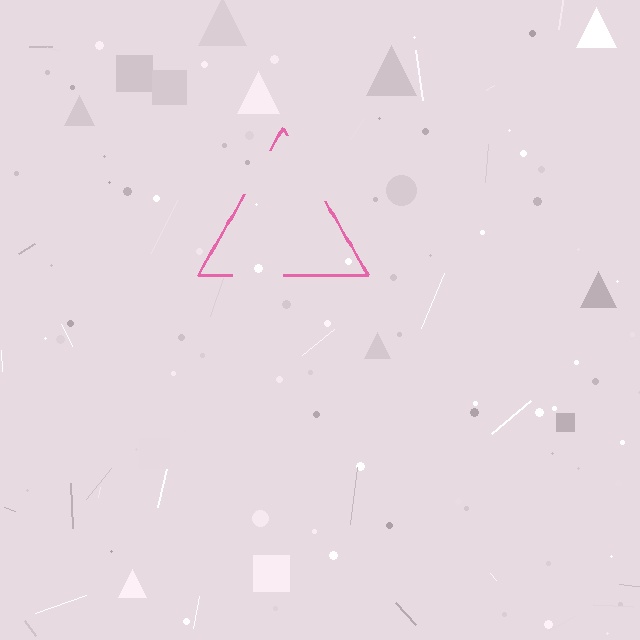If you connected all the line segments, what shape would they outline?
They would outline a triangle.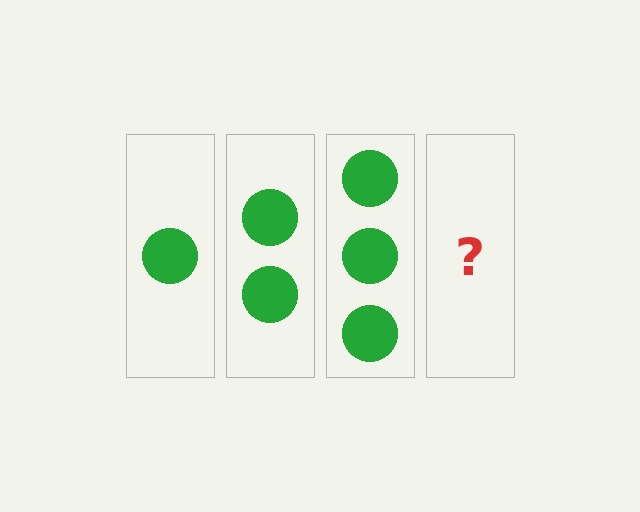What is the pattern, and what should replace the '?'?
The pattern is that each step adds one more circle. The '?' should be 4 circles.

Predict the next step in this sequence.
The next step is 4 circles.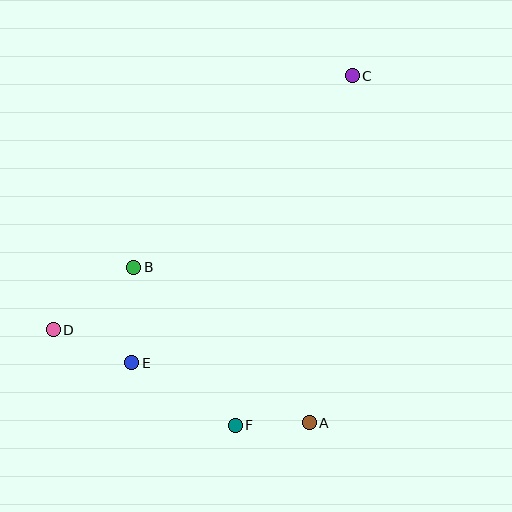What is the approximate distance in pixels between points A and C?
The distance between A and C is approximately 350 pixels.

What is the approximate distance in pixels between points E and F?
The distance between E and F is approximately 121 pixels.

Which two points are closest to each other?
Points A and F are closest to each other.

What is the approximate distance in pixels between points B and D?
The distance between B and D is approximately 102 pixels.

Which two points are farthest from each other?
Points C and D are farthest from each other.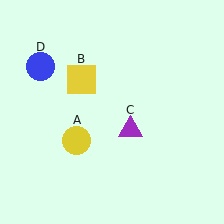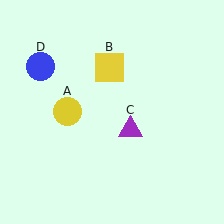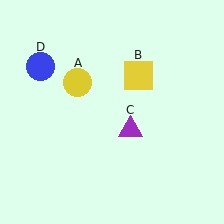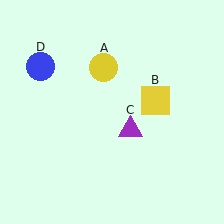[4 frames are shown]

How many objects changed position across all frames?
2 objects changed position: yellow circle (object A), yellow square (object B).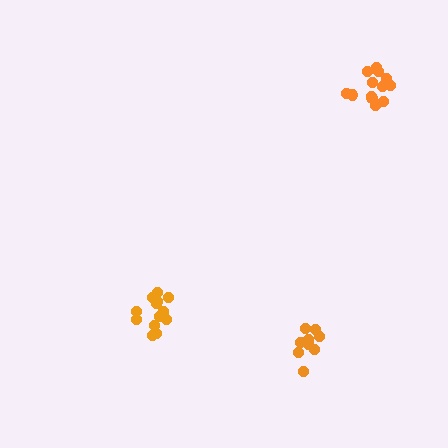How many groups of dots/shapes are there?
There are 3 groups.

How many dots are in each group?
Group 1: 14 dots, Group 2: 13 dots, Group 3: 9 dots (36 total).